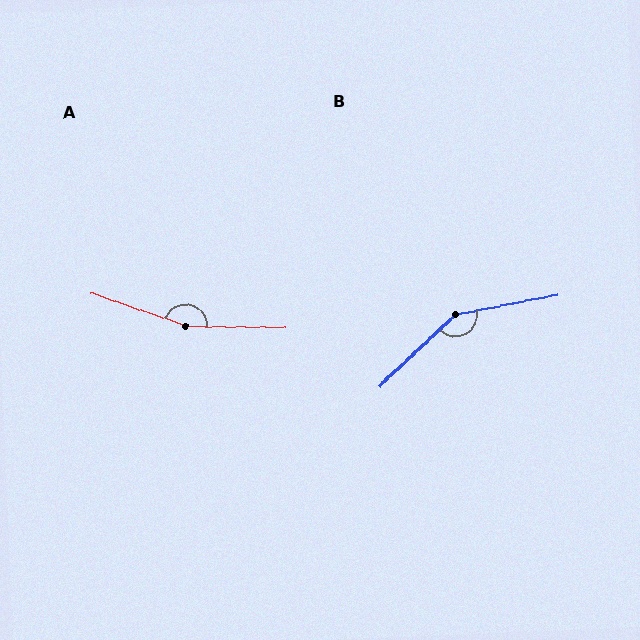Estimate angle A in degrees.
Approximately 162 degrees.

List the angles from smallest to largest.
B (147°), A (162°).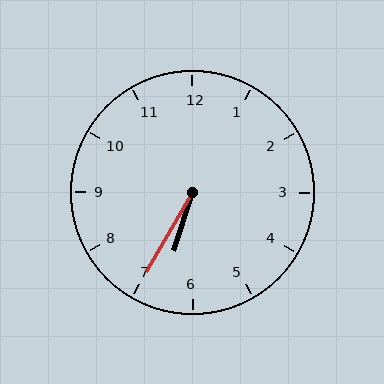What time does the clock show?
6:35.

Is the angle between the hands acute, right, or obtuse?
It is acute.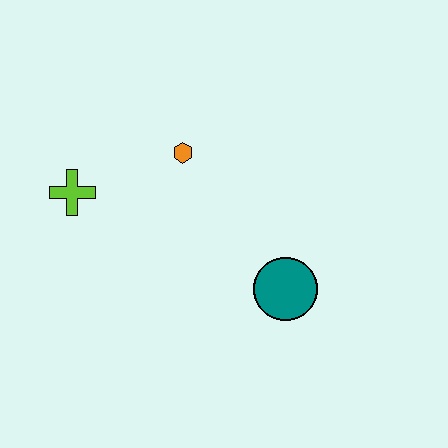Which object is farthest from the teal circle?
The lime cross is farthest from the teal circle.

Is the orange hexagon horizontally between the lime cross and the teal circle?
Yes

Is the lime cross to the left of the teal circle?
Yes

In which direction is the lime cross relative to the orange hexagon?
The lime cross is to the left of the orange hexagon.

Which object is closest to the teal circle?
The orange hexagon is closest to the teal circle.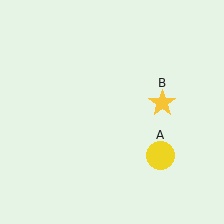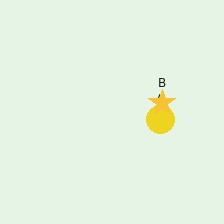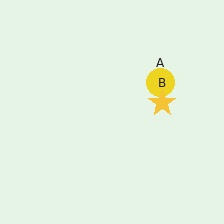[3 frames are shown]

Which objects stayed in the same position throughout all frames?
Yellow star (object B) remained stationary.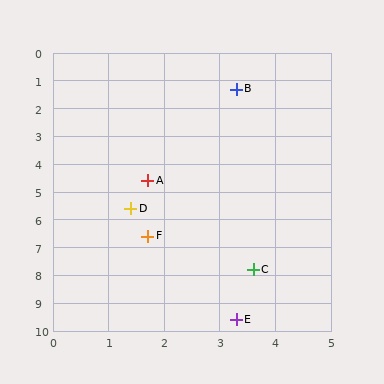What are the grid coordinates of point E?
Point E is at approximately (3.3, 9.6).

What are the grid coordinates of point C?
Point C is at approximately (3.6, 7.8).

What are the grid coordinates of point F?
Point F is at approximately (1.7, 6.6).